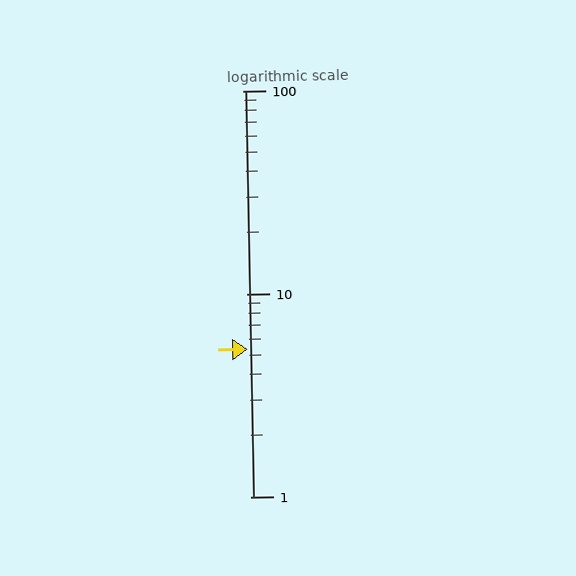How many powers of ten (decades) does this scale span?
The scale spans 2 decades, from 1 to 100.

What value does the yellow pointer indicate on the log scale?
The pointer indicates approximately 5.3.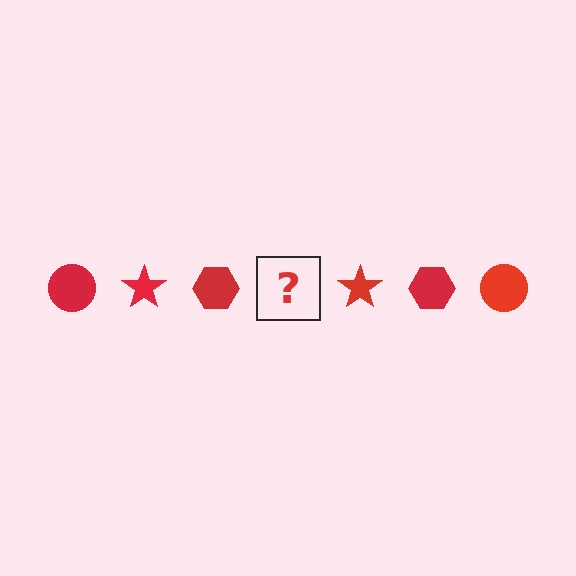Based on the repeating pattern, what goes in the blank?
The blank should be a red circle.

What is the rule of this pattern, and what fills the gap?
The rule is that the pattern cycles through circle, star, hexagon shapes in red. The gap should be filled with a red circle.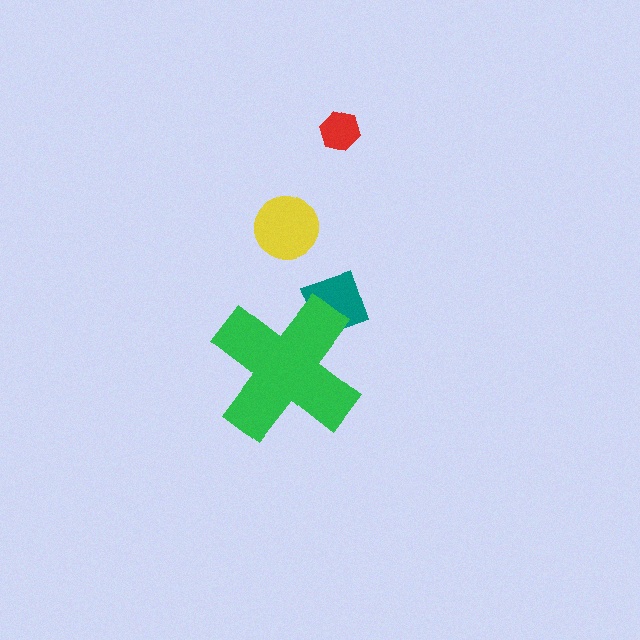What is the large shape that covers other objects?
A green cross.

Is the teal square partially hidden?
Yes, the teal square is partially hidden behind the green cross.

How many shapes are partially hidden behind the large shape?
1 shape is partially hidden.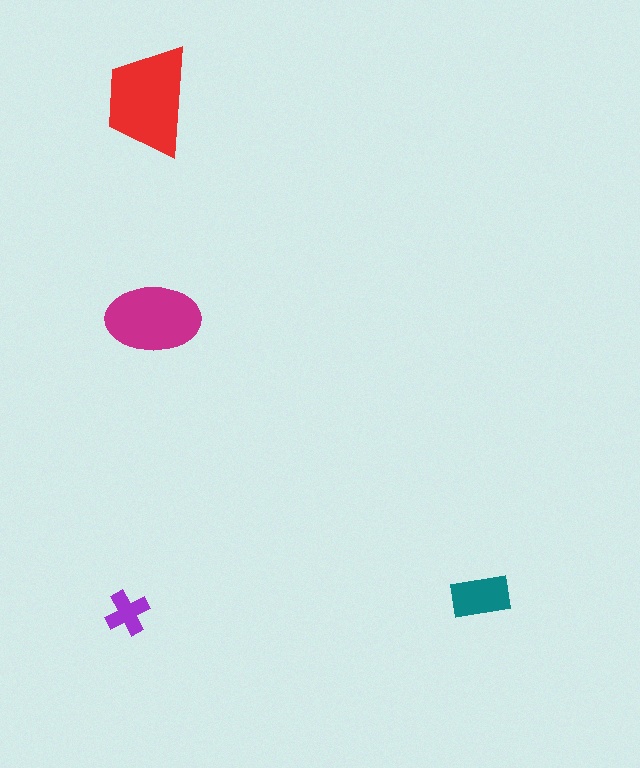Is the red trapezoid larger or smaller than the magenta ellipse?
Larger.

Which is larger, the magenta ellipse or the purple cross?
The magenta ellipse.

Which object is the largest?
The red trapezoid.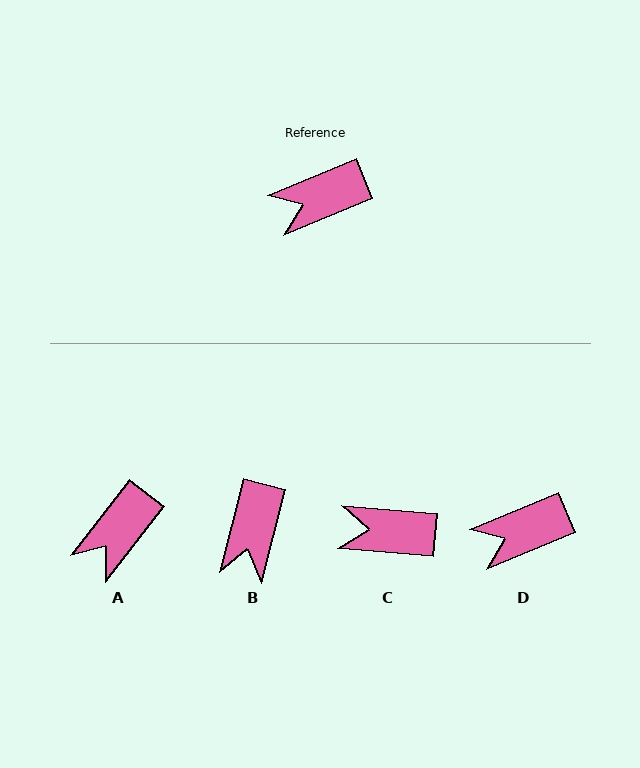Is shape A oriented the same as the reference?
No, it is off by about 30 degrees.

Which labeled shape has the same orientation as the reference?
D.